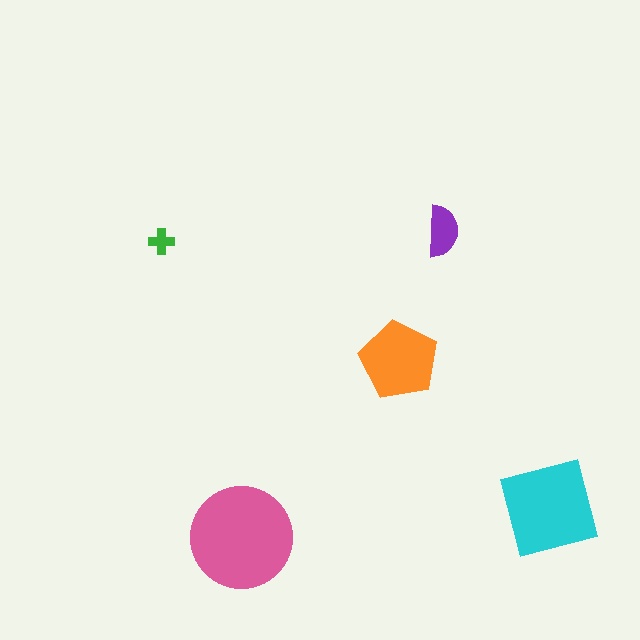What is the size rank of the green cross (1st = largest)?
5th.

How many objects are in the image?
There are 5 objects in the image.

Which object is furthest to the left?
The green cross is leftmost.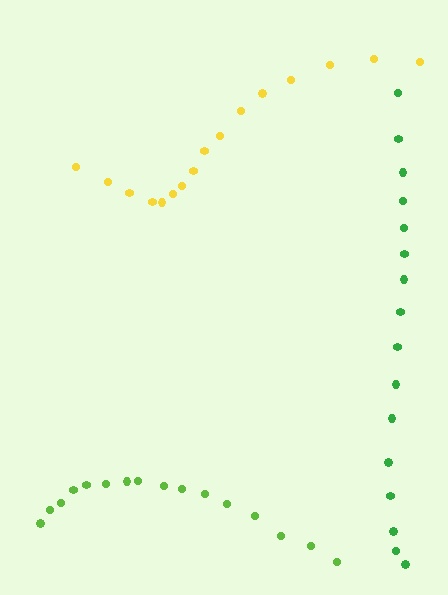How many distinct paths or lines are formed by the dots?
There are 3 distinct paths.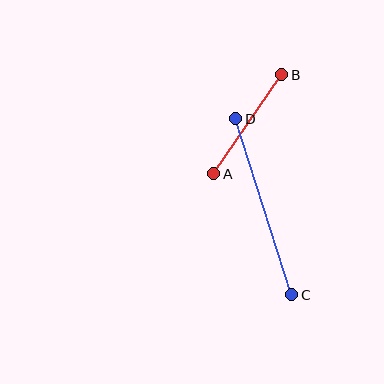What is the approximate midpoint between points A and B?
The midpoint is at approximately (248, 124) pixels.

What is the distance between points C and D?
The distance is approximately 184 pixels.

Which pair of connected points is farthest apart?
Points C and D are farthest apart.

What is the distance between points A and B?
The distance is approximately 120 pixels.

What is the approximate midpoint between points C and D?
The midpoint is at approximately (264, 207) pixels.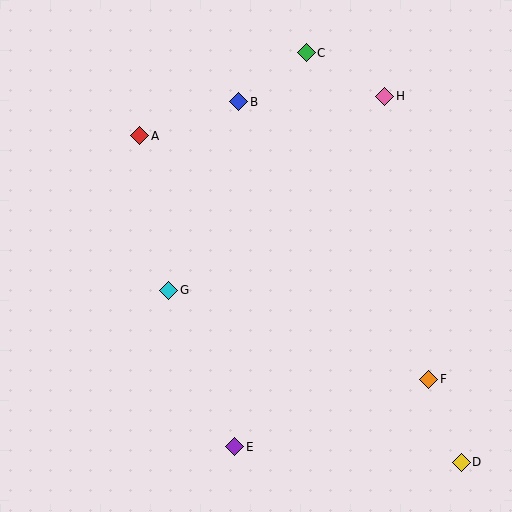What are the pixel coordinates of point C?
Point C is at (306, 53).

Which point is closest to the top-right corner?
Point H is closest to the top-right corner.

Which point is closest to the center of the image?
Point G at (169, 290) is closest to the center.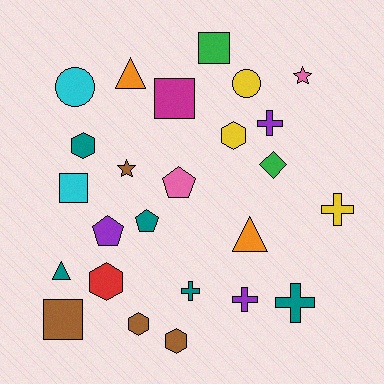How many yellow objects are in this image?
There are 3 yellow objects.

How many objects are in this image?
There are 25 objects.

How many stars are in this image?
There are 2 stars.